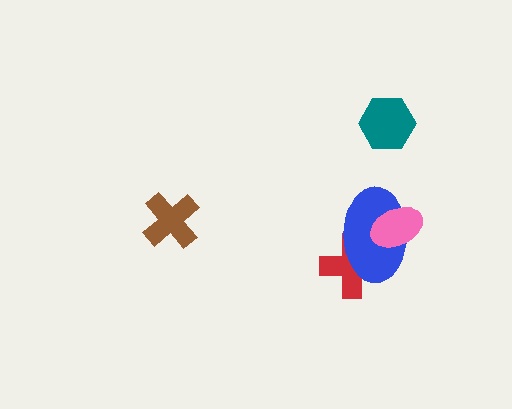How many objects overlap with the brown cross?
0 objects overlap with the brown cross.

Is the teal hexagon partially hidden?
No, no other shape covers it.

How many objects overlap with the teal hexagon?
0 objects overlap with the teal hexagon.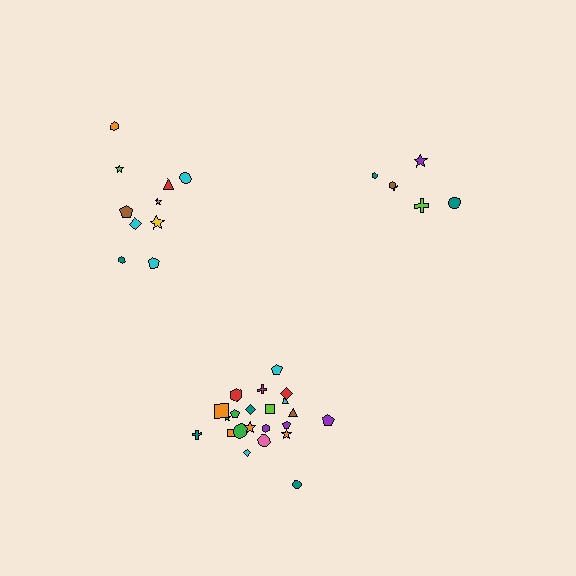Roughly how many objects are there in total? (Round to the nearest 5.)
Roughly 40 objects in total.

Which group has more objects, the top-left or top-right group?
The top-left group.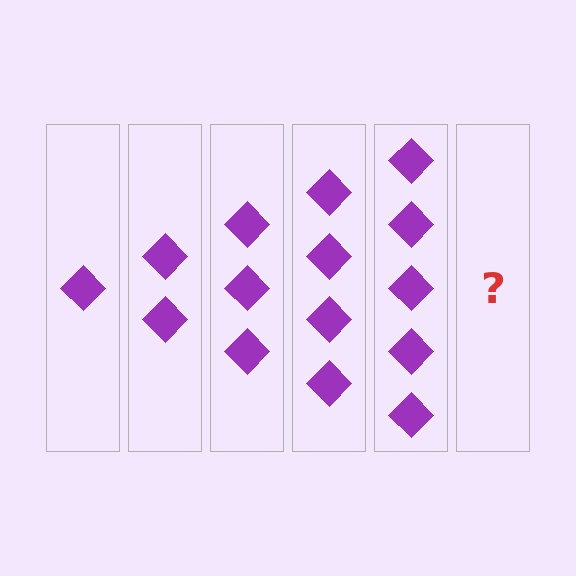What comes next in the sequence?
The next element should be 6 diamonds.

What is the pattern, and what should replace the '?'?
The pattern is that each step adds one more diamond. The '?' should be 6 diamonds.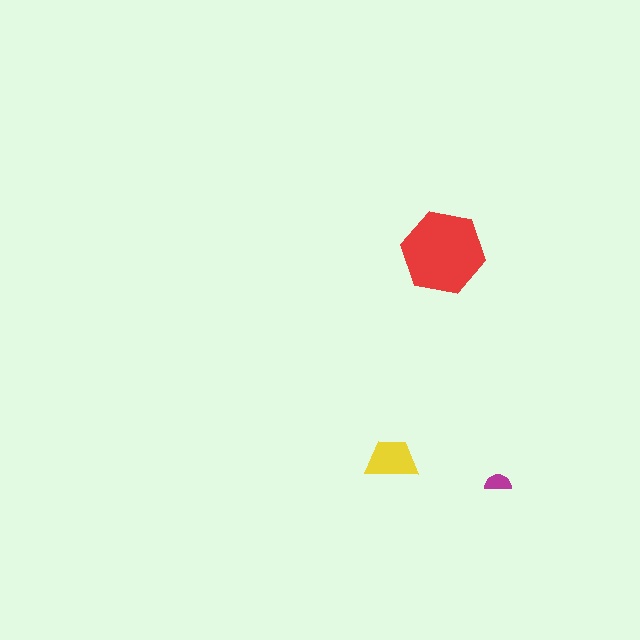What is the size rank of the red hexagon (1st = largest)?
1st.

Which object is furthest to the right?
The magenta semicircle is rightmost.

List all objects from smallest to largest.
The magenta semicircle, the yellow trapezoid, the red hexagon.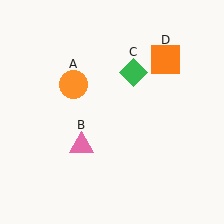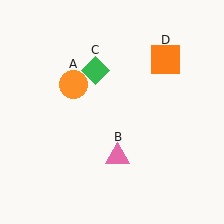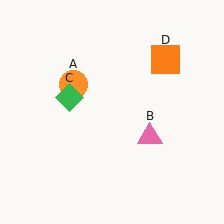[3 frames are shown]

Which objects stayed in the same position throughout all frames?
Orange circle (object A) and orange square (object D) remained stationary.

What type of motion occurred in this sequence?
The pink triangle (object B), green diamond (object C) rotated counterclockwise around the center of the scene.